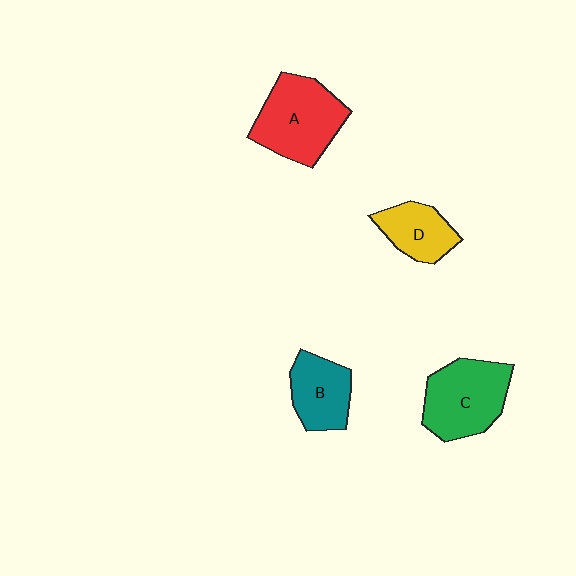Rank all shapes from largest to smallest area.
From largest to smallest: A (red), C (green), B (teal), D (yellow).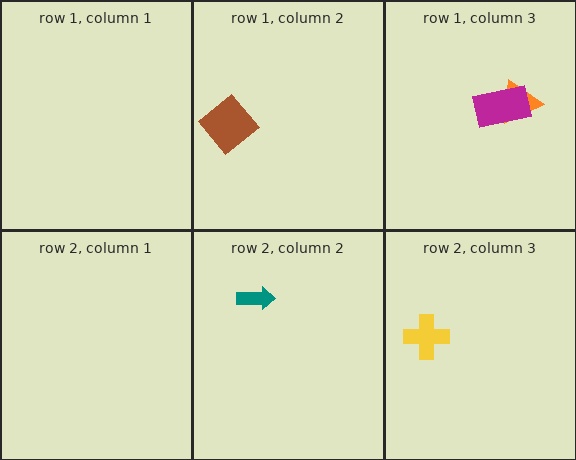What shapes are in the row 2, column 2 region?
The teal arrow.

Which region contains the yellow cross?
The row 2, column 3 region.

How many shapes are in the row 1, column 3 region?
2.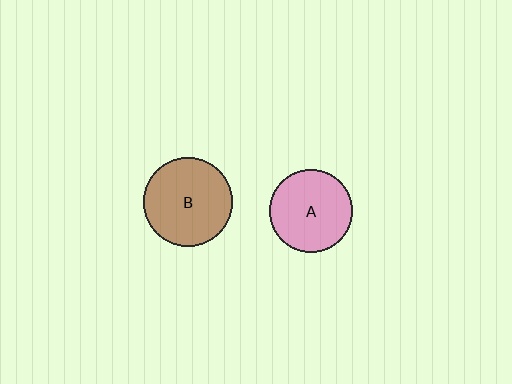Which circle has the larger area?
Circle B (brown).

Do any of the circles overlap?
No, none of the circles overlap.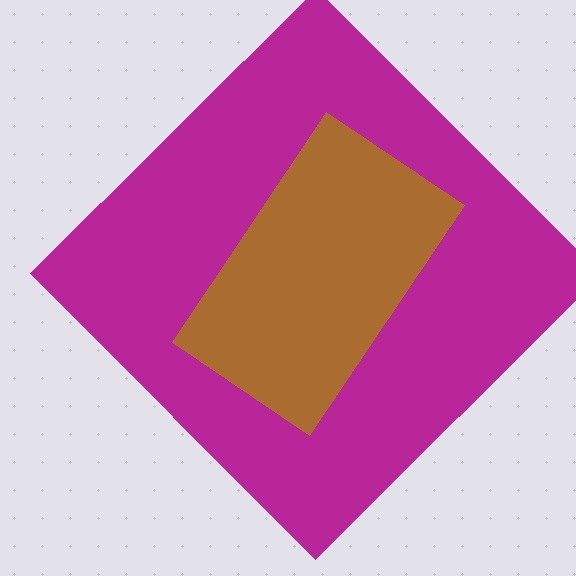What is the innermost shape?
The brown rectangle.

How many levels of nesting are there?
2.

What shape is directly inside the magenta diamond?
The brown rectangle.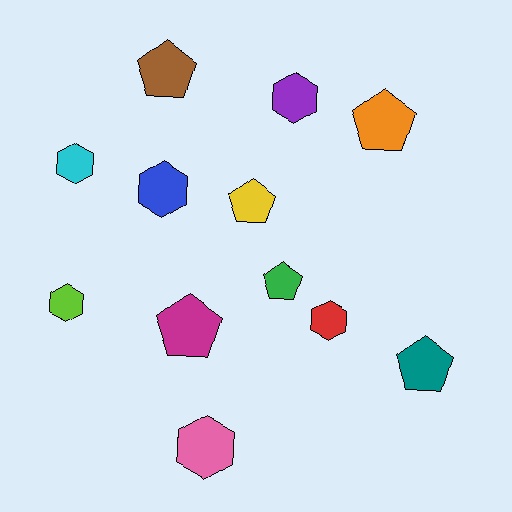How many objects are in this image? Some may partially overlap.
There are 12 objects.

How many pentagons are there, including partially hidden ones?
There are 6 pentagons.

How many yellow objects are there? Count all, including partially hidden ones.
There is 1 yellow object.